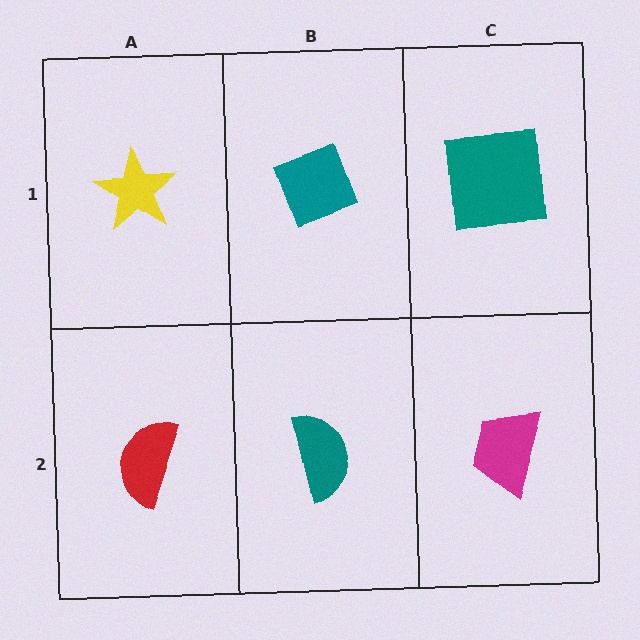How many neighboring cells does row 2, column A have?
2.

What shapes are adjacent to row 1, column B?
A teal semicircle (row 2, column B), a yellow star (row 1, column A), a teal square (row 1, column C).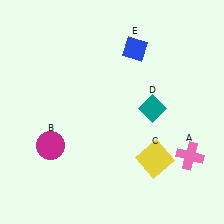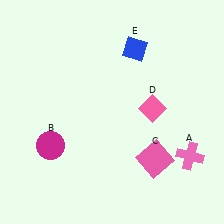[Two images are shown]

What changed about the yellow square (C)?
In Image 1, C is yellow. In Image 2, it changed to pink.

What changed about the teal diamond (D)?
In Image 1, D is teal. In Image 2, it changed to pink.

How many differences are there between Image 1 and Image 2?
There are 2 differences between the two images.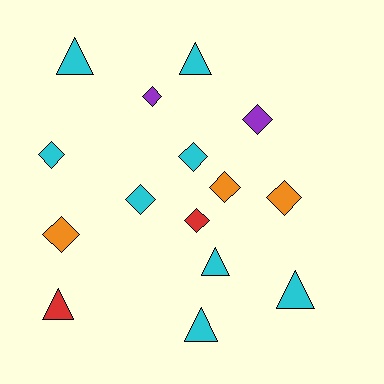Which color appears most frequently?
Cyan, with 8 objects.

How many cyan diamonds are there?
There are 3 cyan diamonds.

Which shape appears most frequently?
Diamond, with 9 objects.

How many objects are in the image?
There are 15 objects.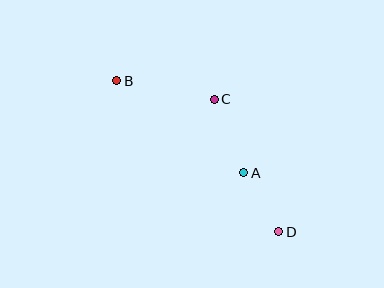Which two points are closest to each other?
Points A and D are closest to each other.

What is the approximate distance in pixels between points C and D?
The distance between C and D is approximately 147 pixels.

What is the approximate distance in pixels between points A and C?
The distance between A and C is approximately 79 pixels.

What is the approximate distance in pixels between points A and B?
The distance between A and B is approximately 157 pixels.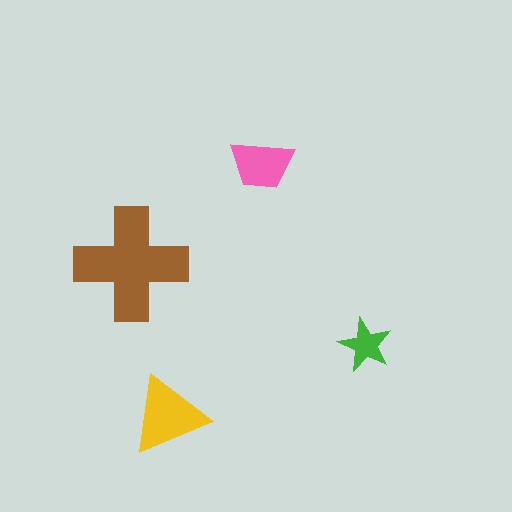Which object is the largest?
The brown cross.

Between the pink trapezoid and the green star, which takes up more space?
The pink trapezoid.